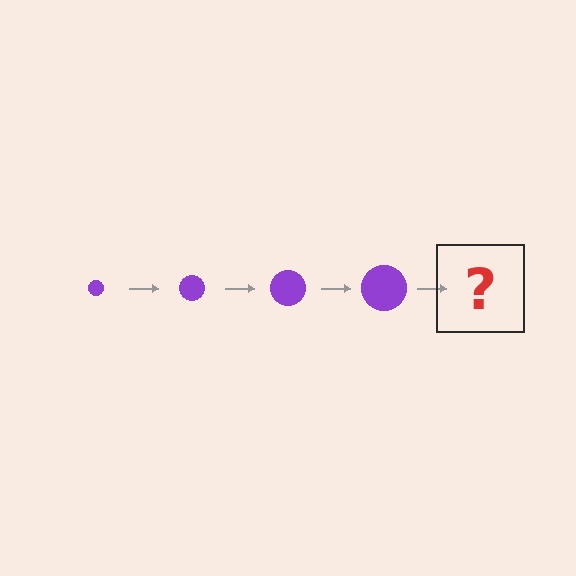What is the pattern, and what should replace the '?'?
The pattern is that the circle gets progressively larger each step. The '?' should be a purple circle, larger than the previous one.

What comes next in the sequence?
The next element should be a purple circle, larger than the previous one.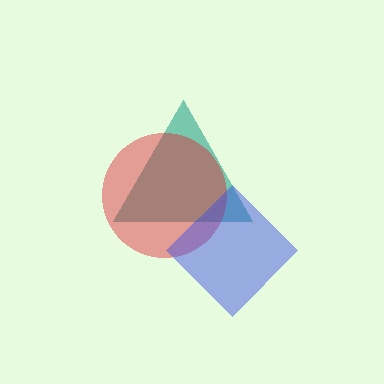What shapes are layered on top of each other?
The layered shapes are: a teal triangle, a red circle, a blue diamond.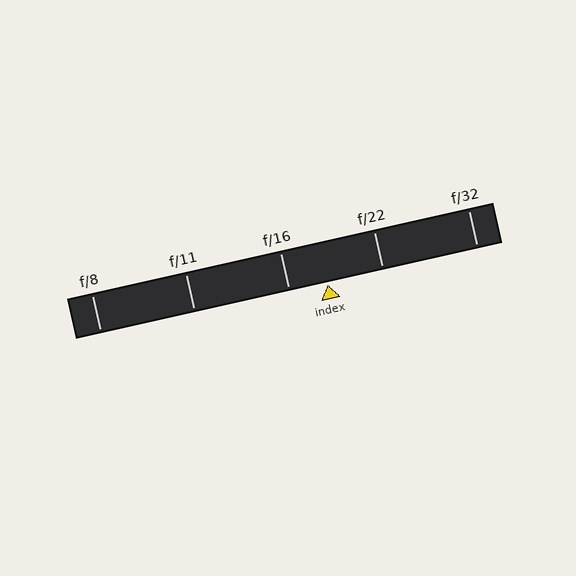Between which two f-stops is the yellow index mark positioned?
The index mark is between f/16 and f/22.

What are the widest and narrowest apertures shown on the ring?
The widest aperture shown is f/8 and the narrowest is f/32.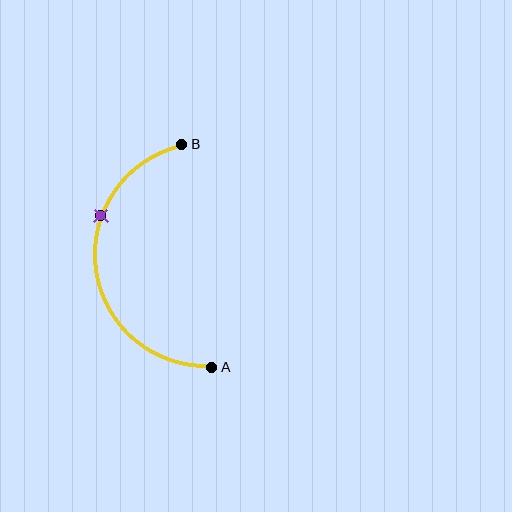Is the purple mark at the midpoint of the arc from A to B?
No. The purple mark lies on the arc but is closer to endpoint B. The arc midpoint would be at the point on the curve equidistant along the arc from both A and B.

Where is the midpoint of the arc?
The arc midpoint is the point on the curve farthest from the straight line joining A and B. It sits to the left of that line.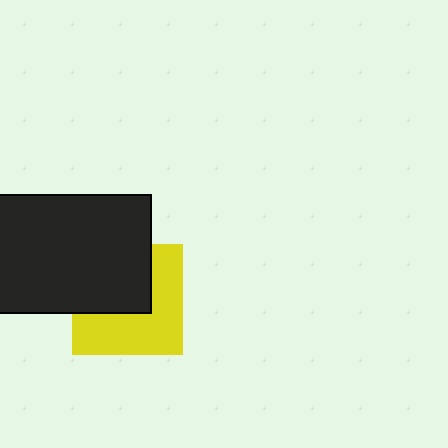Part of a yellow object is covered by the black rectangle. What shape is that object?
It is a square.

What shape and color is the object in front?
The object in front is a black rectangle.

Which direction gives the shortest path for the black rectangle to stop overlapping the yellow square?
Moving toward the upper-left gives the shortest separation.